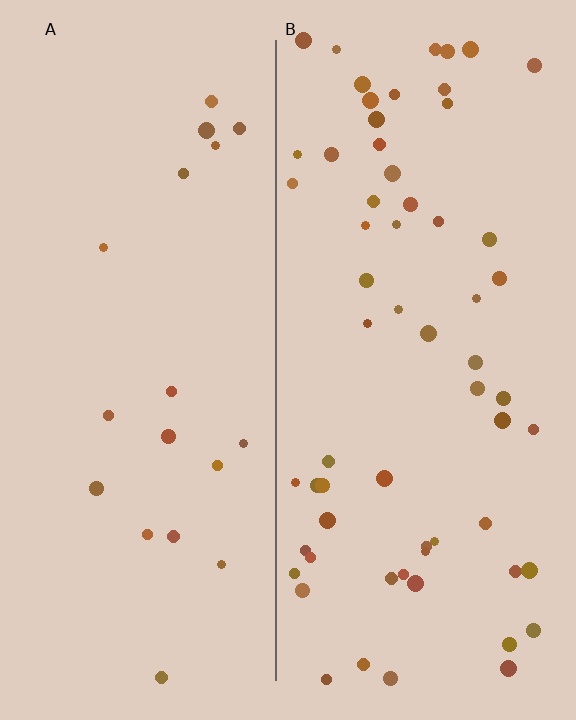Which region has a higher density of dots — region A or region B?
B (the right).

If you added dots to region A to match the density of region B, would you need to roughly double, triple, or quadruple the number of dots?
Approximately triple.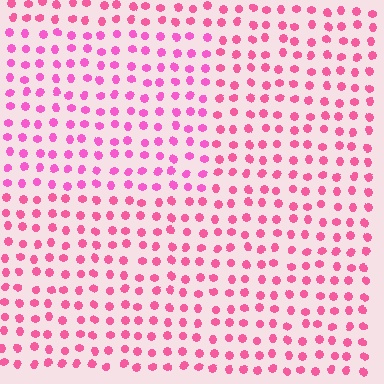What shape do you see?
I see a rectangle.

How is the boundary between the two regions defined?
The boundary is defined purely by a slight shift in hue (about 18 degrees). Spacing, size, and orientation are identical on both sides.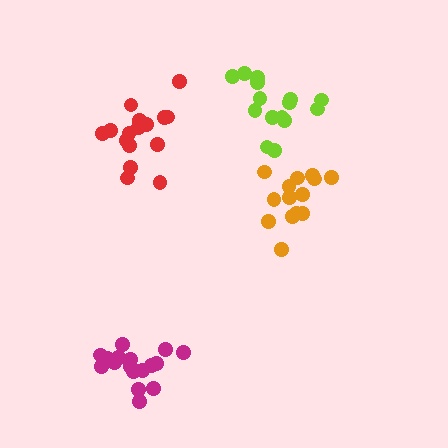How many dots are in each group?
Group 1: 16 dots, Group 2: 15 dots, Group 3: 18 dots, Group 4: 14 dots (63 total).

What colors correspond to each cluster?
The clusters are colored: red, lime, magenta, orange.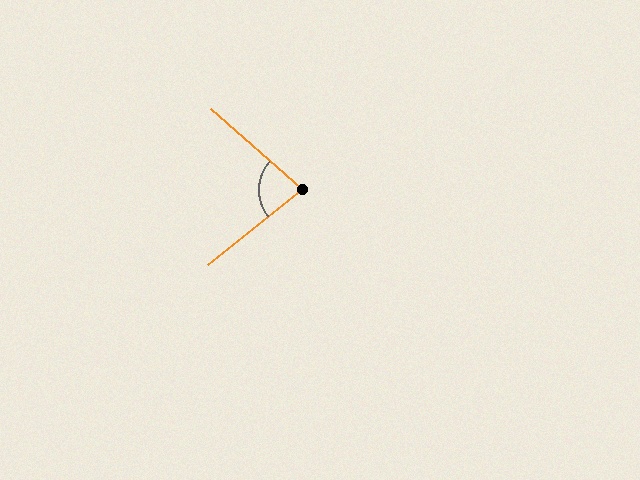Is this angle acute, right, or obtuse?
It is acute.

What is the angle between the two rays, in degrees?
Approximately 80 degrees.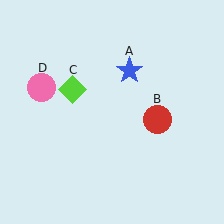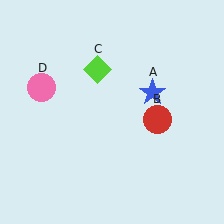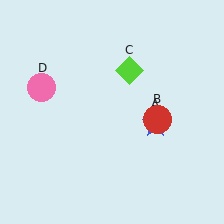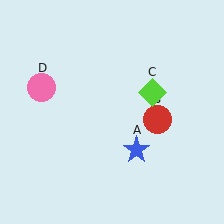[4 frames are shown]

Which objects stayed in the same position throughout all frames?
Red circle (object B) and pink circle (object D) remained stationary.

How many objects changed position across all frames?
2 objects changed position: blue star (object A), lime diamond (object C).